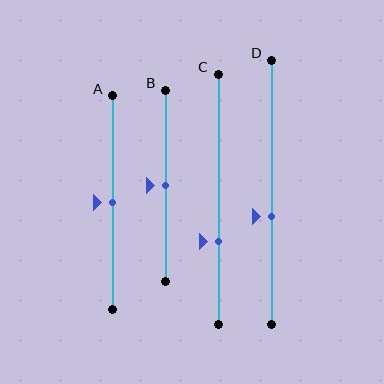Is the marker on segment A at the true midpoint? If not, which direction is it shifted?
Yes, the marker on segment A is at the true midpoint.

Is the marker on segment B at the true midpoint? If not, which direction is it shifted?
Yes, the marker on segment B is at the true midpoint.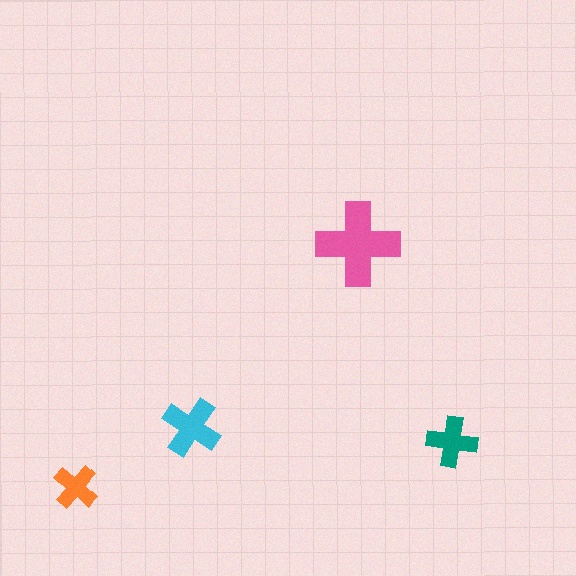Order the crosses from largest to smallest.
the pink one, the cyan one, the teal one, the orange one.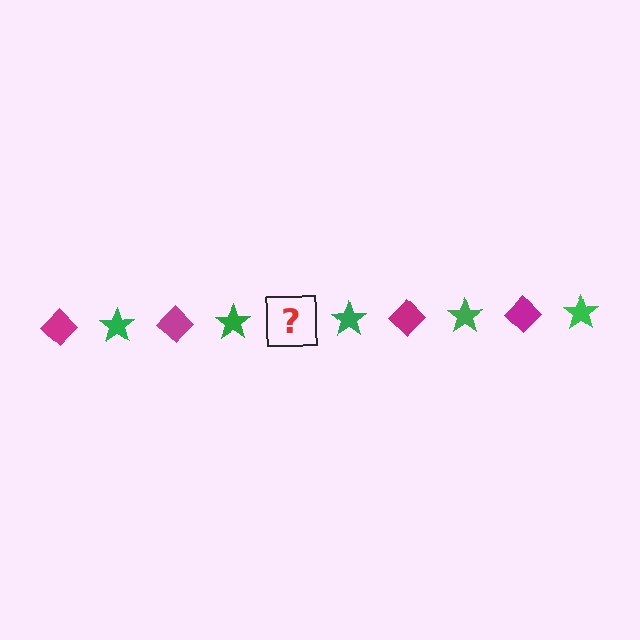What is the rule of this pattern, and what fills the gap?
The rule is that the pattern alternates between magenta diamond and green star. The gap should be filled with a magenta diamond.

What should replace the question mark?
The question mark should be replaced with a magenta diamond.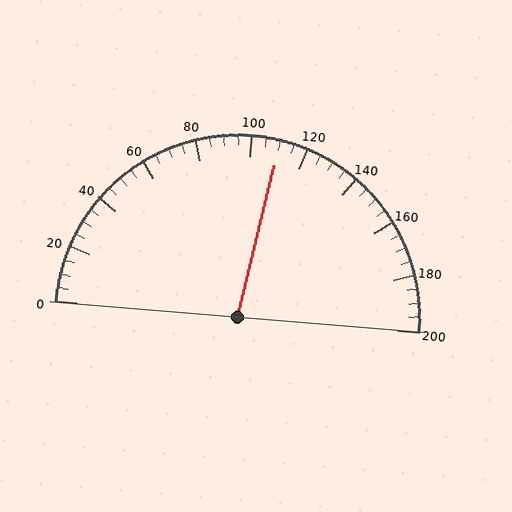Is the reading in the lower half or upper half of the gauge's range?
The reading is in the upper half of the range (0 to 200).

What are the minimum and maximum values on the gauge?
The gauge ranges from 0 to 200.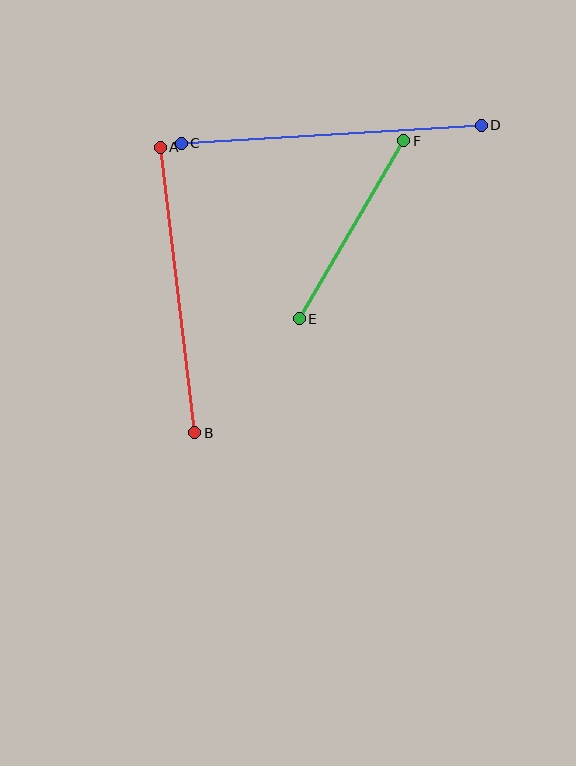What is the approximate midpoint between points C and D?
The midpoint is at approximately (331, 134) pixels.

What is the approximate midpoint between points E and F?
The midpoint is at approximately (351, 230) pixels.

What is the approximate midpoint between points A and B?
The midpoint is at approximately (177, 290) pixels.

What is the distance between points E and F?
The distance is approximately 206 pixels.